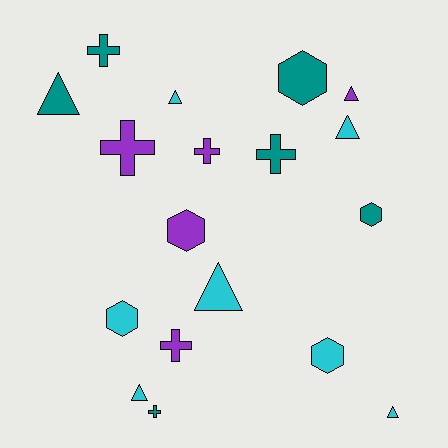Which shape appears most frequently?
Triangle, with 7 objects.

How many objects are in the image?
There are 18 objects.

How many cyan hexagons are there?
There are 2 cyan hexagons.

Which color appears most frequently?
Cyan, with 7 objects.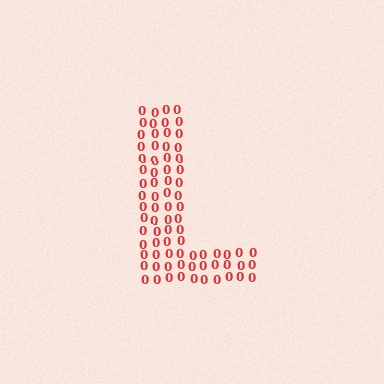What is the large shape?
The large shape is the letter L.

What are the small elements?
The small elements are digit 0's.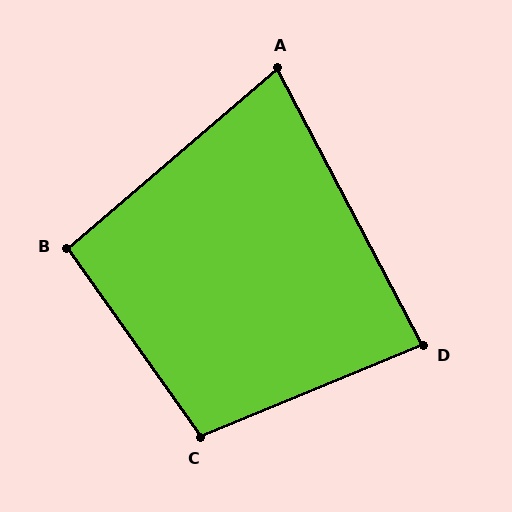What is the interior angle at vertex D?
Approximately 85 degrees (acute).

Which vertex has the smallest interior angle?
A, at approximately 77 degrees.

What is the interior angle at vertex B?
Approximately 95 degrees (obtuse).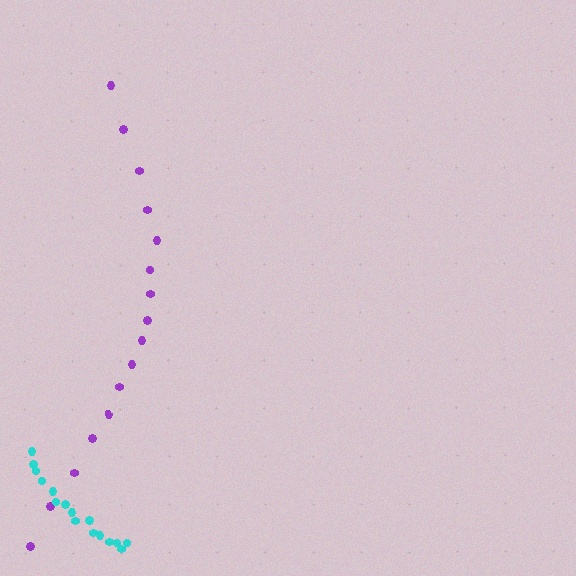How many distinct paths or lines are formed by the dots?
There are 2 distinct paths.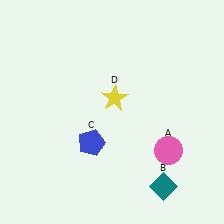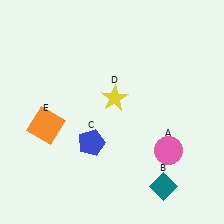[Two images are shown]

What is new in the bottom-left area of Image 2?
An orange square (E) was added in the bottom-left area of Image 2.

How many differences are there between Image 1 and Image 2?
There is 1 difference between the two images.